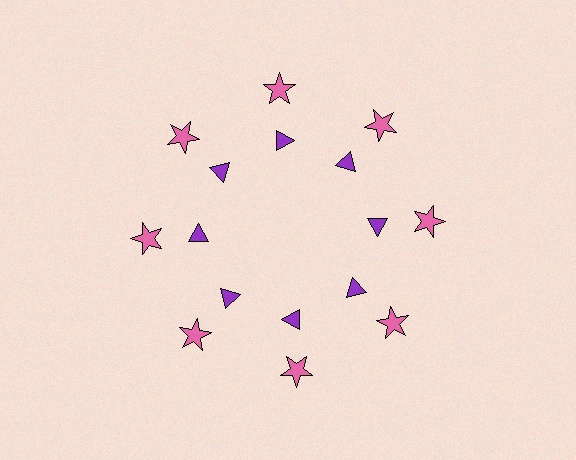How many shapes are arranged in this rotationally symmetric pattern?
There are 16 shapes, arranged in 8 groups of 2.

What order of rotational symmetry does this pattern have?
This pattern has 8-fold rotational symmetry.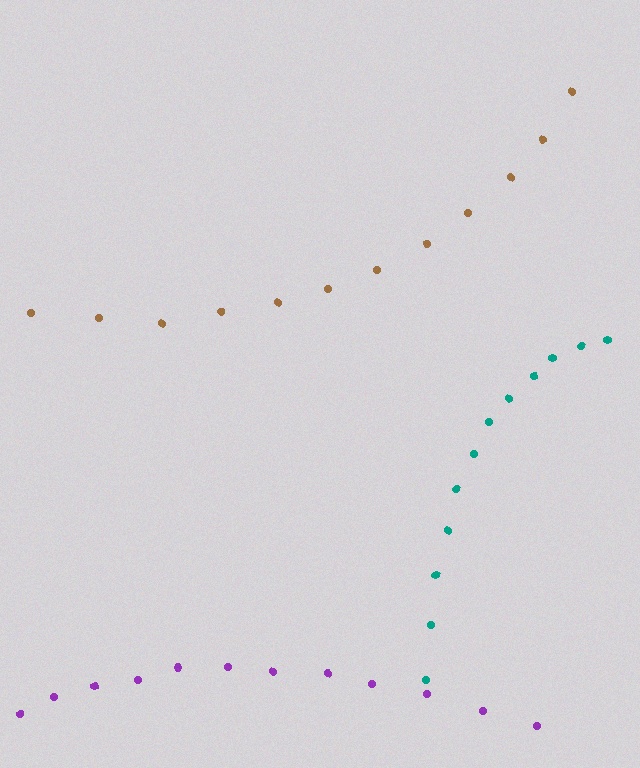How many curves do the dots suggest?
There are 3 distinct paths.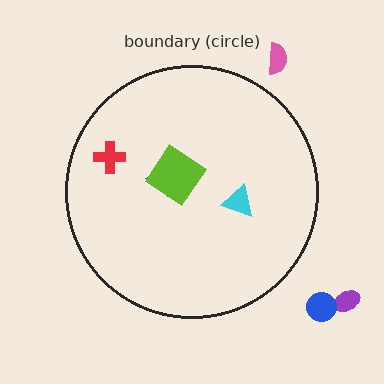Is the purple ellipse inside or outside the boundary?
Outside.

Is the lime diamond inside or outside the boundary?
Inside.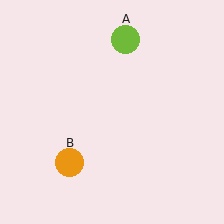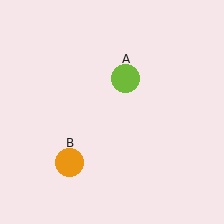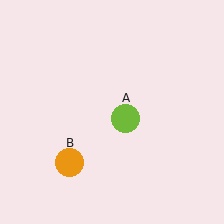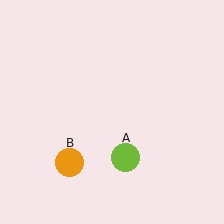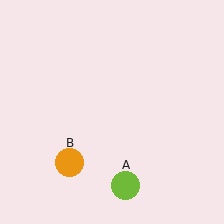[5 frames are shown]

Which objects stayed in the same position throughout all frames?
Orange circle (object B) remained stationary.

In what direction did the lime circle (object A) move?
The lime circle (object A) moved down.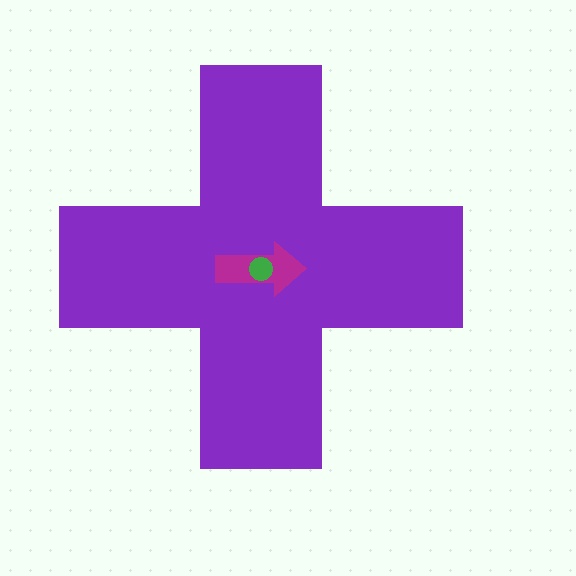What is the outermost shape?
The purple cross.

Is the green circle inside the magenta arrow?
Yes.